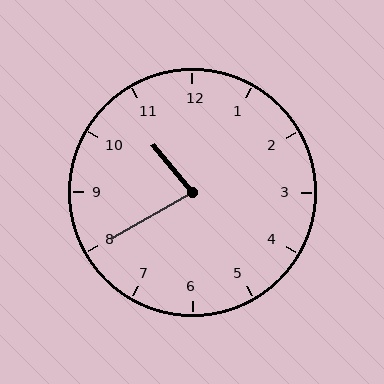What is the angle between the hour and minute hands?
Approximately 80 degrees.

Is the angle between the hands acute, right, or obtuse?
It is acute.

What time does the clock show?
10:40.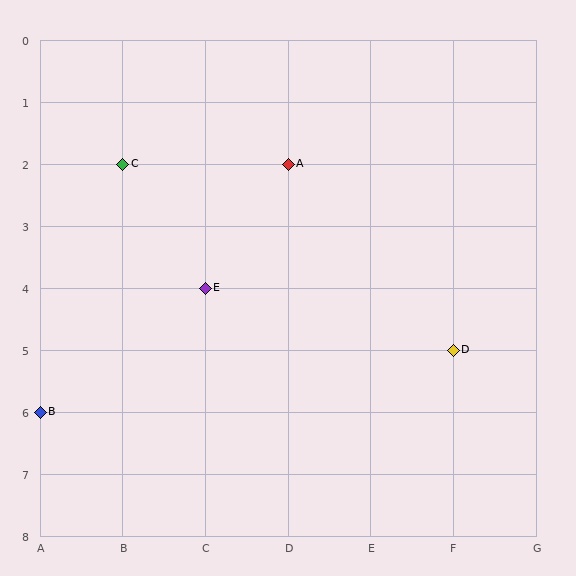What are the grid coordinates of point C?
Point C is at grid coordinates (B, 2).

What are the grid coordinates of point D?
Point D is at grid coordinates (F, 5).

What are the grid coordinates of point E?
Point E is at grid coordinates (C, 4).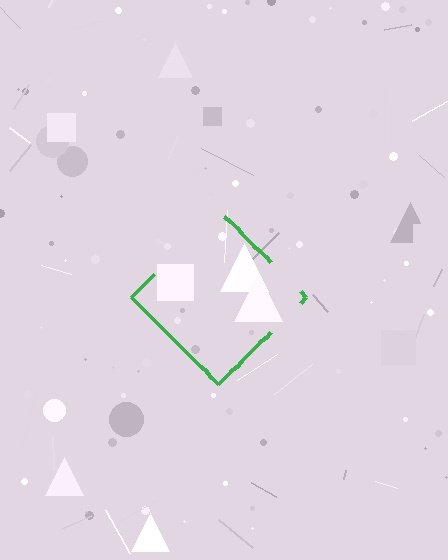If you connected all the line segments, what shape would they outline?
They would outline a diamond.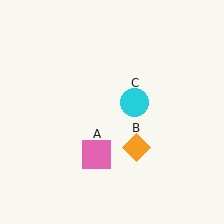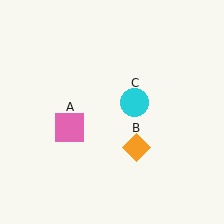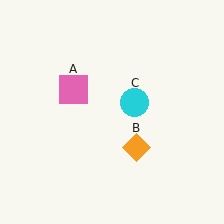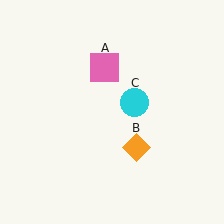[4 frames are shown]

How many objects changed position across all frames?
1 object changed position: pink square (object A).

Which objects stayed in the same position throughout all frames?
Orange diamond (object B) and cyan circle (object C) remained stationary.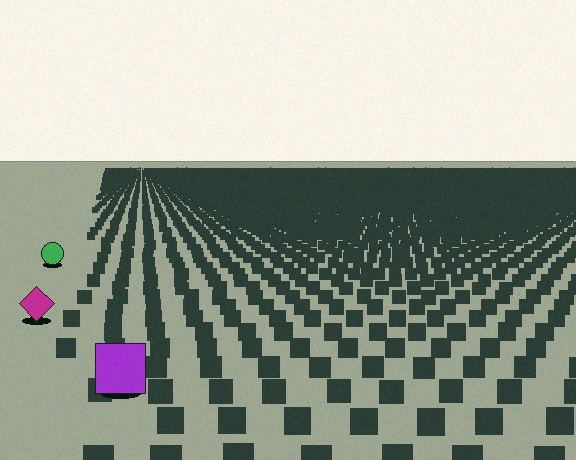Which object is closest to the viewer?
The purple square is closest. The texture marks near it are larger and more spread out.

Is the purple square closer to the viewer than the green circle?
Yes. The purple square is closer — you can tell from the texture gradient: the ground texture is coarser near it.